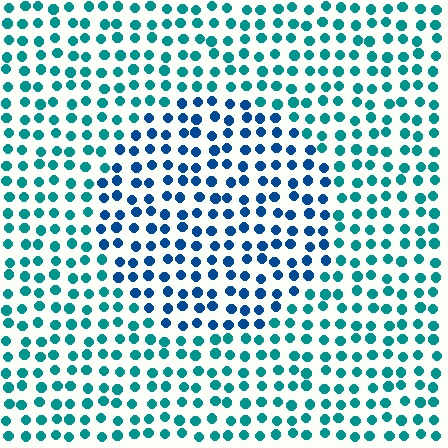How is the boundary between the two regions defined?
The boundary is defined purely by a slight shift in hue (about 33 degrees). Spacing, size, and orientation are identical on both sides.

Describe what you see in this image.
The image is filled with small teal elements in a uniform arrangement. A circle-shaped region is visible where the elements are tinted to a slightly different hue, forming a subtle color boundary.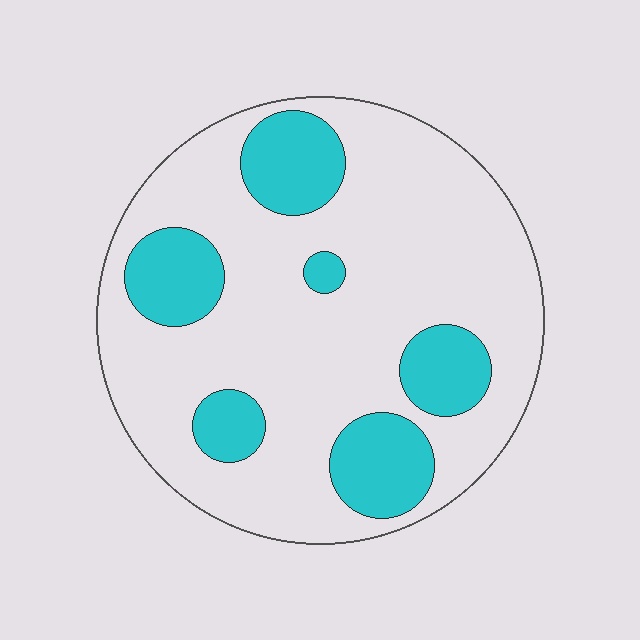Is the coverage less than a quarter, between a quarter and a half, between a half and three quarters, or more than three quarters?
Less than a quarter.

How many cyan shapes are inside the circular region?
6.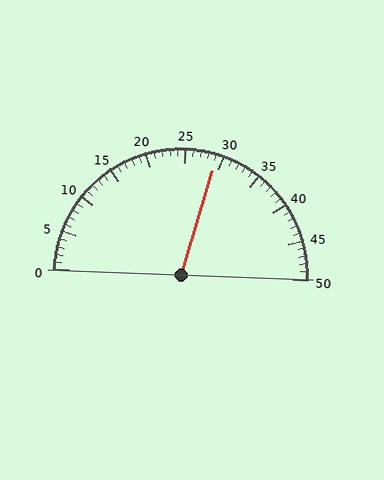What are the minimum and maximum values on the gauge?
The gauge ranges from 0 to 50.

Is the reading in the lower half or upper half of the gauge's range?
The reading is in the upper half of the range (0 to 50).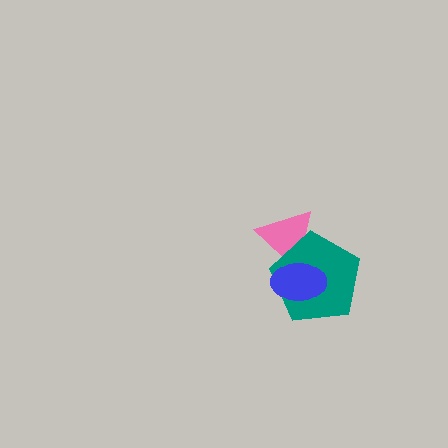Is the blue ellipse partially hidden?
No, no other shape covers it.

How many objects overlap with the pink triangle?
2 objects overlap with the pink triangle.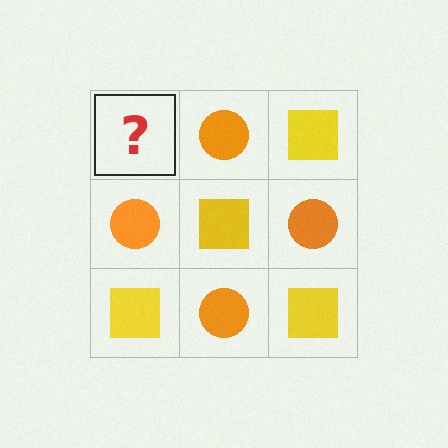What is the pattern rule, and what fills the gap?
The rule is that it alternates yellow square and orange circle in a checkerboard pattern. The gap should be filled with a yellow square.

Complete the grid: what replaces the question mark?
The question mark should be replaced with a yellow square.